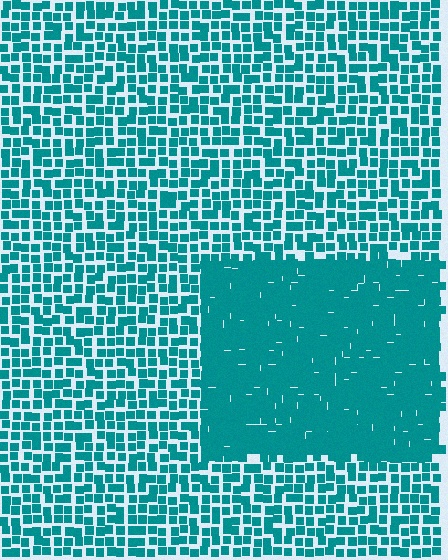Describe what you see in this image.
The image contains small teal elements arranged at two different densities. A rectangle-shaped region is visible where the elements are more densely packed than the surrounding area.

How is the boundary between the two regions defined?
The boundary is defined by a change in element density (approximately 2.0x ratio). All elements are the same color, size, and shape.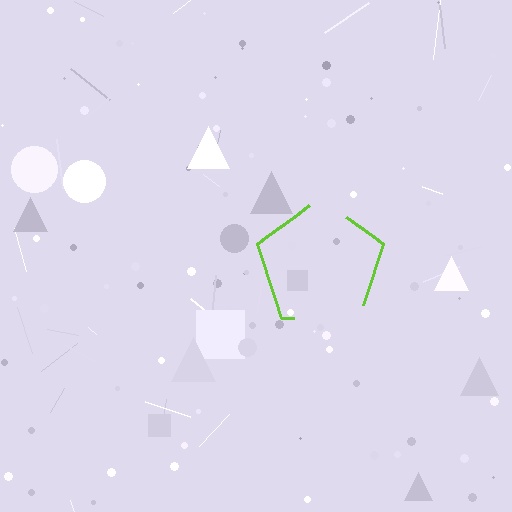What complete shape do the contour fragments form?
The contour fragments form a pentagon.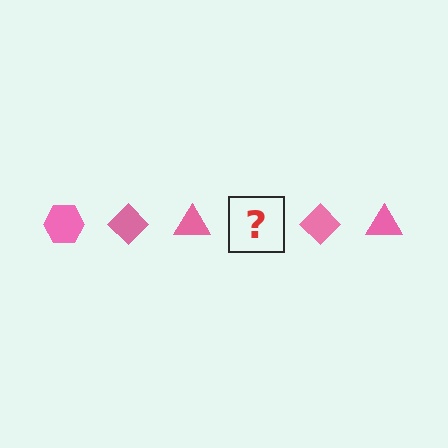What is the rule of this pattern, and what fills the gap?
The rule is that the pattern cycles through hexagon, diamond, triangle shapes in pink. The gap should be filled with a pink hexagon.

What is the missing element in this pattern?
The missing element is a pink hexagon.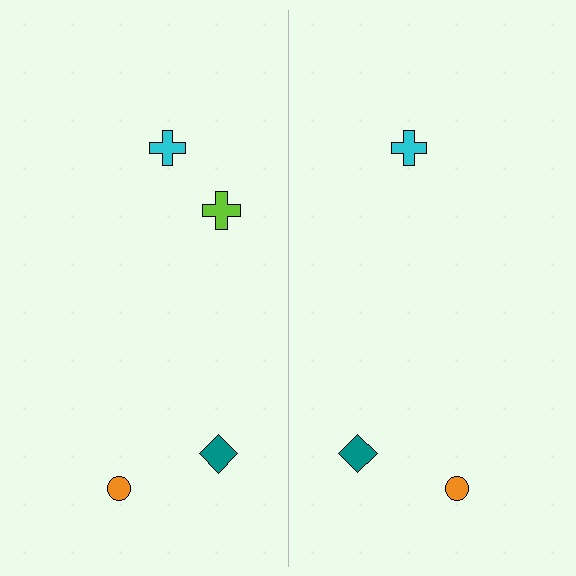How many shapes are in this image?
There are 7 shapes in this image.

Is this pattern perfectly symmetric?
No, the pattern is not perfectly symmetric. A lime cross is missing from the right side.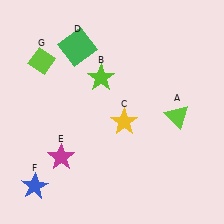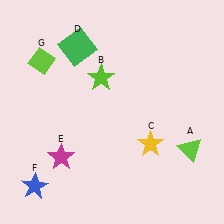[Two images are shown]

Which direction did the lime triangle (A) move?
The lime triangle (A) moved down.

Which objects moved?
The objects that moved are: the lime triangle (A), the yellow star (C).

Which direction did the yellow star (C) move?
The yellow star (C) moved right.